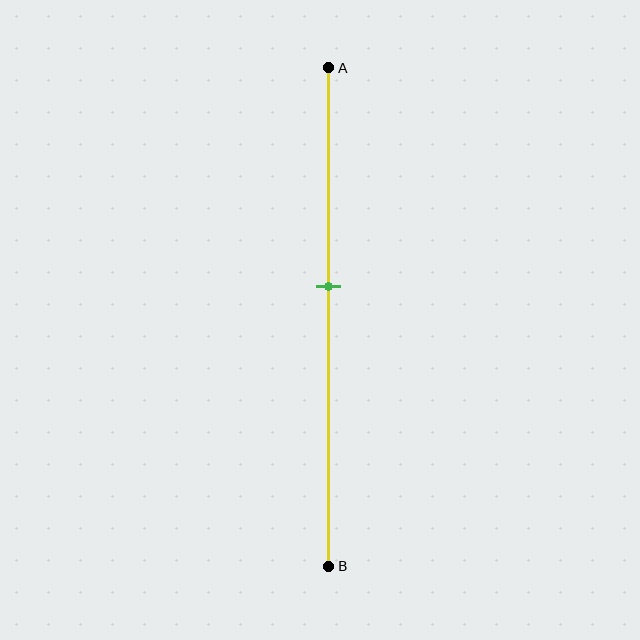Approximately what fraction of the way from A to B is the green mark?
The green mark is approximately 45% of the way from A to B.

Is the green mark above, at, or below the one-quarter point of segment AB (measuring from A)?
The green mark is below the one-quarter point of segment AB.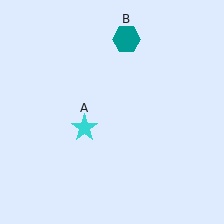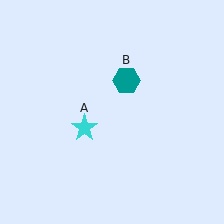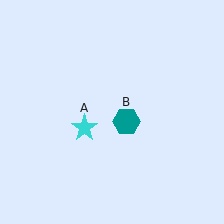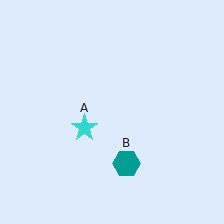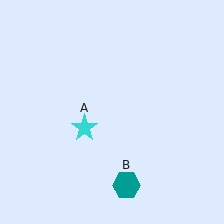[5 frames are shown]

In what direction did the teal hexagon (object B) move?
The teal hexagon (object B) moved down.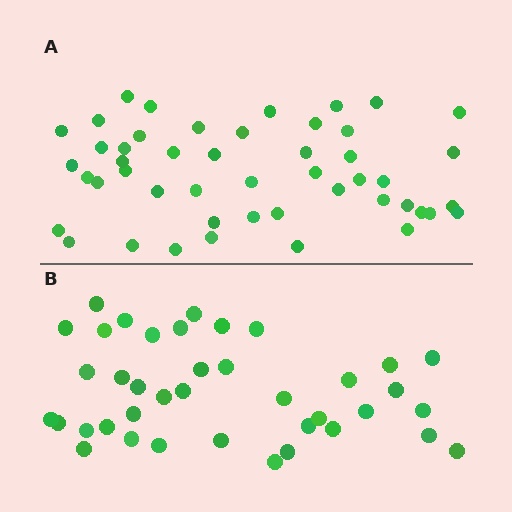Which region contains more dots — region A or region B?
Region A (the top region) has more dots.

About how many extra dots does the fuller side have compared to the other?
Region A has roughly 8 or so more dots than region B.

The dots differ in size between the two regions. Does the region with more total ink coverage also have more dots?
No. Region B has more total ink coverage because its dots are larger, but region A actually contains more individual dots. Total area can be misleading — the number of items is what matters here.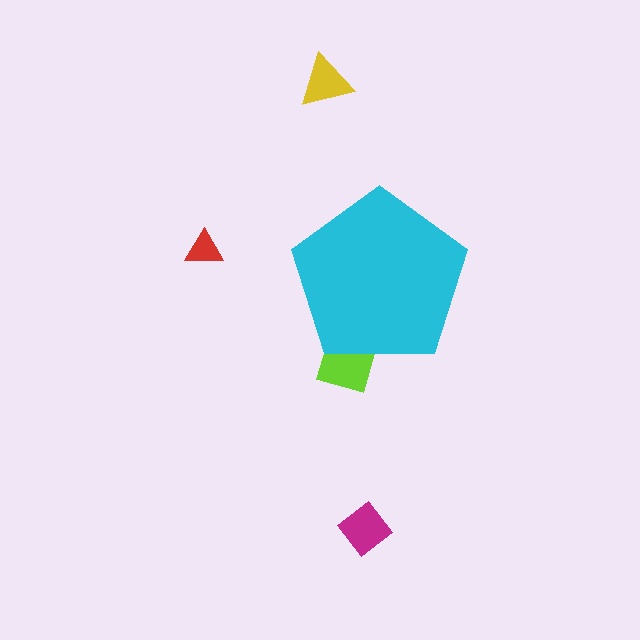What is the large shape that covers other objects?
A cyan pentagon.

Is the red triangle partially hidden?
No, the red triangle is fully visible.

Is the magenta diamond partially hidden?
No, the magenta diamond is fully visible.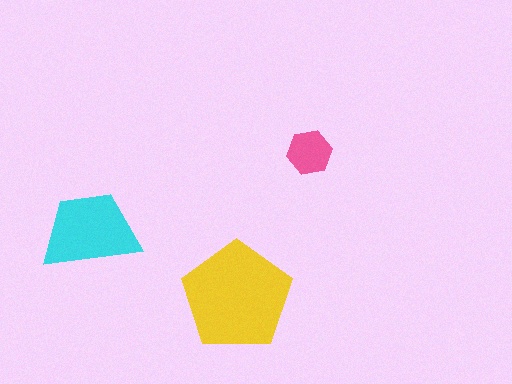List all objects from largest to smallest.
The yellow pentagon, the cyan trapezoid, the pink hexagon.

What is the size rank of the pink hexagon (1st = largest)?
3rd.